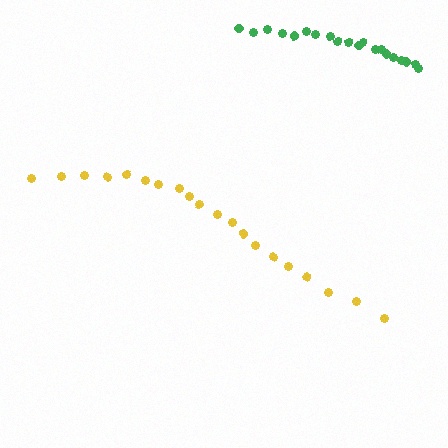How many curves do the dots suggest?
There are 2 distinct paths.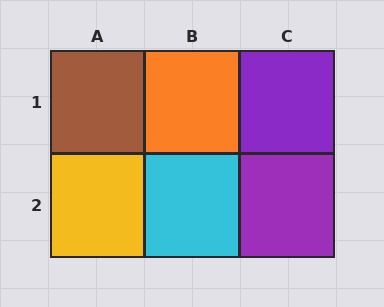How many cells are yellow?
1 cell is yellow.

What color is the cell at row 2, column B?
Cyan.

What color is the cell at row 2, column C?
Purple.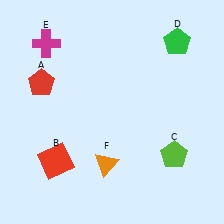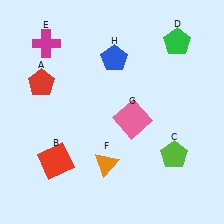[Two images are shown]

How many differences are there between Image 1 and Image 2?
There are 2 differences between the two images.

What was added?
A pink square (G), a blue pentagon (H) were added in Image 2.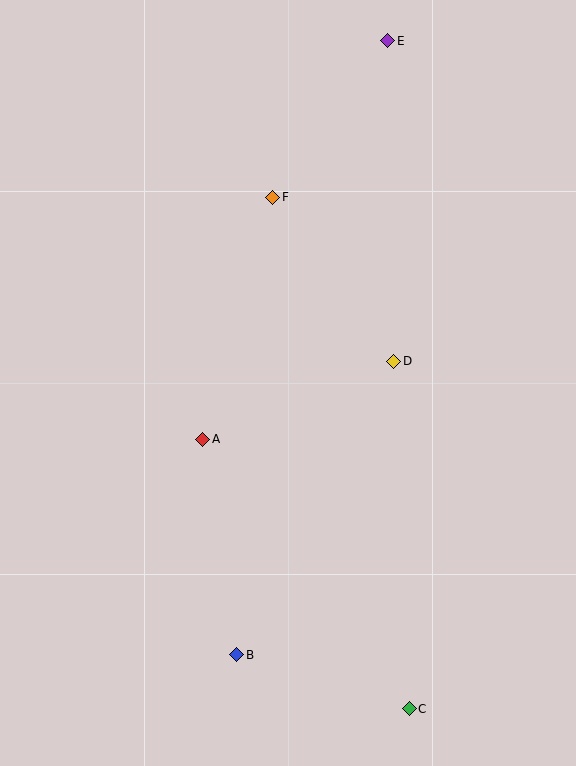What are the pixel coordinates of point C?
Point C is at (409, 709).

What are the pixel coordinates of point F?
Point F is at (273, 197).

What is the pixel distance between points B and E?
The distance between B and E is 632 pixels.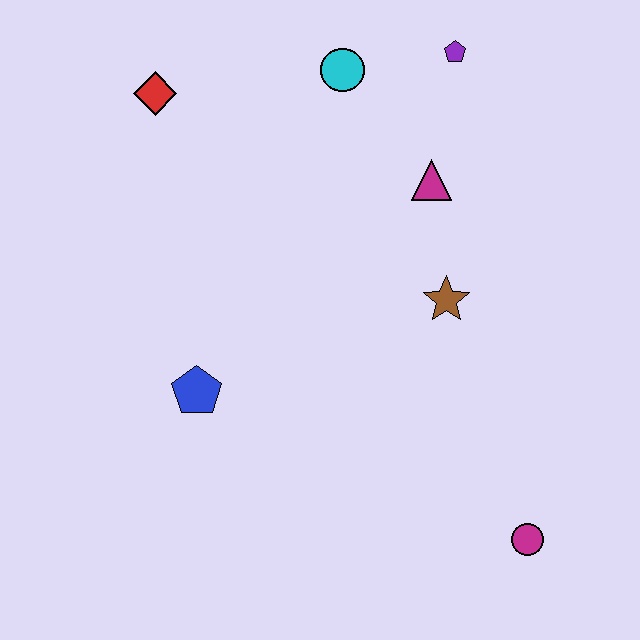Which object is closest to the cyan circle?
The purple pentagon is closest to the cyan circle.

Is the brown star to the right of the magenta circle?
No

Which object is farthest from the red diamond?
The magenta circle is farthest from the red diamond.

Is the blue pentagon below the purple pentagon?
Yes